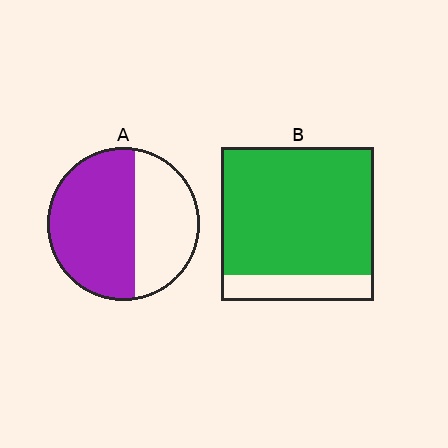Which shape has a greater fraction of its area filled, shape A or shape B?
Shape B.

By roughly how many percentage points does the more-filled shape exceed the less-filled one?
By roughly 25 percentage points (B over A).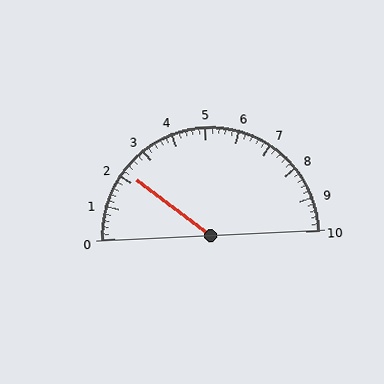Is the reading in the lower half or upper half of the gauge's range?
The reading is in the lower half of the range (0 to 10).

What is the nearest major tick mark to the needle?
The nearest major tick mark is 2.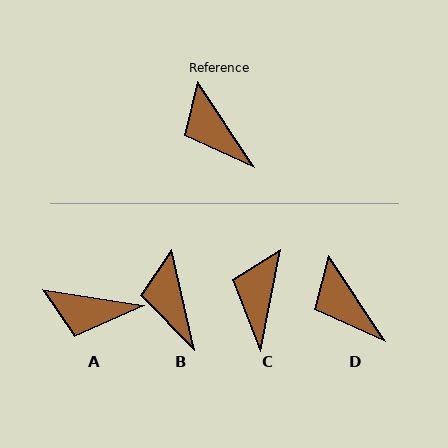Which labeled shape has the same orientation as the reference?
D.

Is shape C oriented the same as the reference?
No, it is off by about 44 degrees.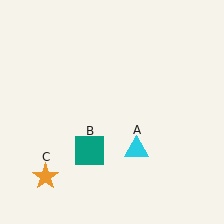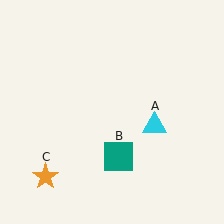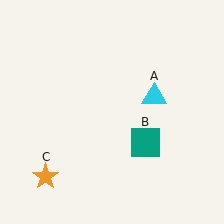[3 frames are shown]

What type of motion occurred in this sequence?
The cyan triangle (object A), teal square (object B) rotated counterclockwise around the center of the scene.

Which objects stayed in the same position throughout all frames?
Orange star (object C) remained stationary.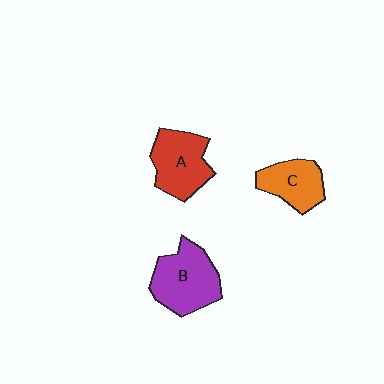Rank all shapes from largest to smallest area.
From largest to smallest: B (purple), A (red), C (orange).